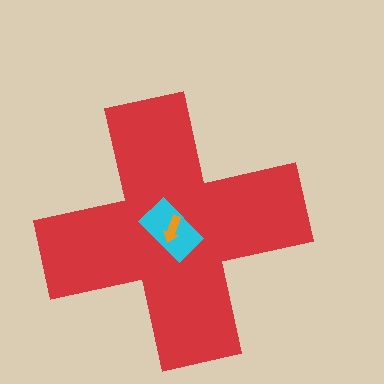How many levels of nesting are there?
3.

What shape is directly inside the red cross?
The cyan rectangle.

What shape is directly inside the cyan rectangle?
The orange arrow.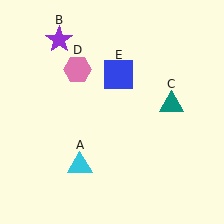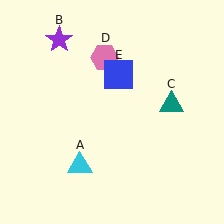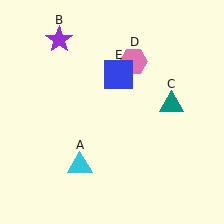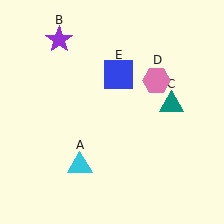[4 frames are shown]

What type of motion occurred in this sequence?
The pink hexagon (object D) rotated clockwise around the center of the scene.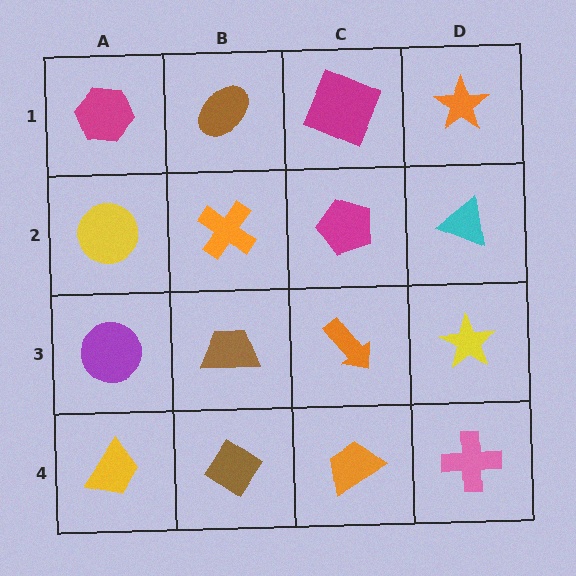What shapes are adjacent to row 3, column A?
A yellow circle (row 2, column A), a yellow trapezoid (row 4, column A), a brown trapezoid (row 3, column B).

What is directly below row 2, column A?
A purple circle.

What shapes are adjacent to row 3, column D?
A cyan triangle (row 2, column D), a pink cross (row 4, column D), an orange arrow (row 3, column C).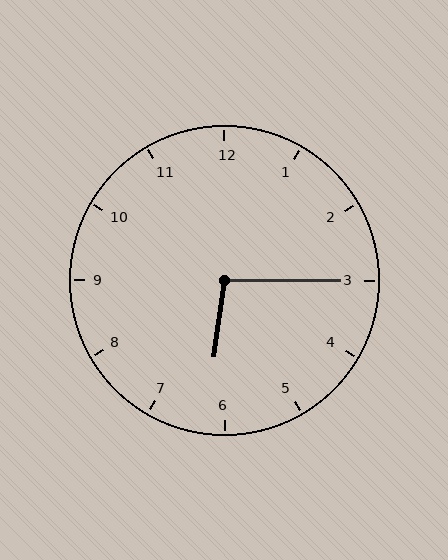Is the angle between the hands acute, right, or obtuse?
It is obtuse.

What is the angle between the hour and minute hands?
Approximately 98 degrees.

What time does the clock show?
6:15.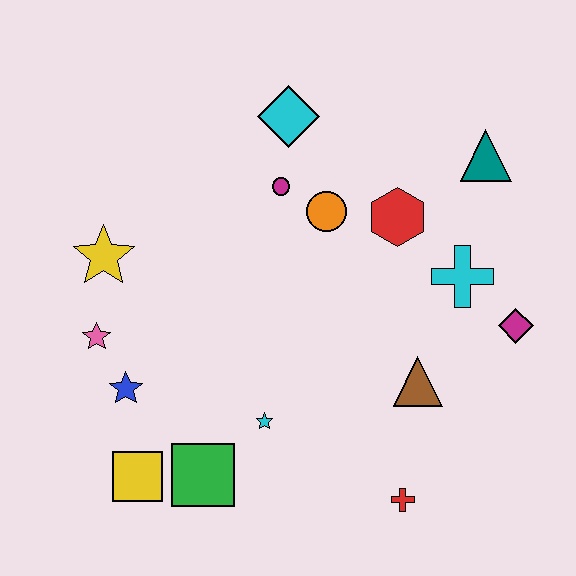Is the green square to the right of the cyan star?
No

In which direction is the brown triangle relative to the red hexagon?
The brown triangle is below the red hexagon.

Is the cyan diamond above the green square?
Yes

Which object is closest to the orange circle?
The magenta circle is closest to the orange circle.